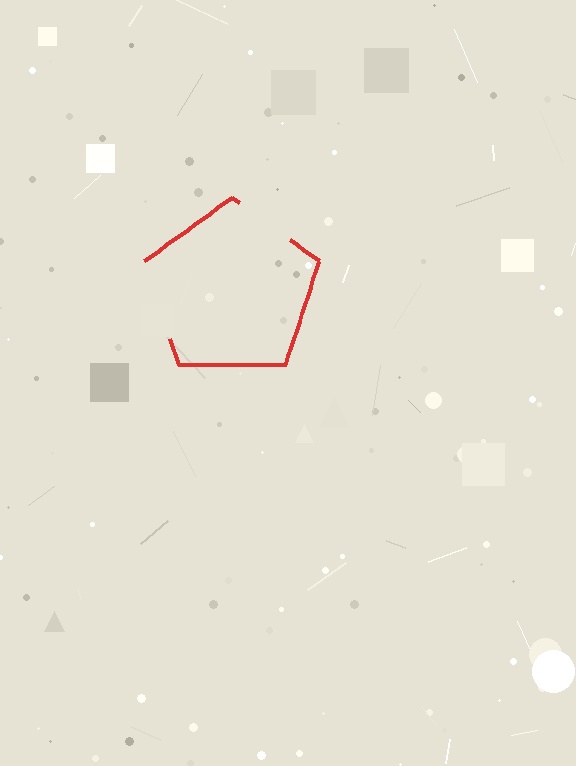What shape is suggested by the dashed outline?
The dashed outline suggests a pentagon.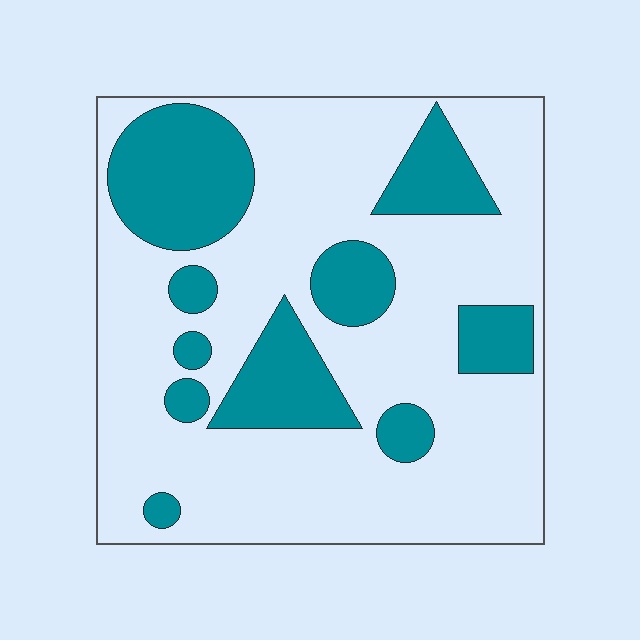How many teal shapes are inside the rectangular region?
10.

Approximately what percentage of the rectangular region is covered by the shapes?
Approximately 25%.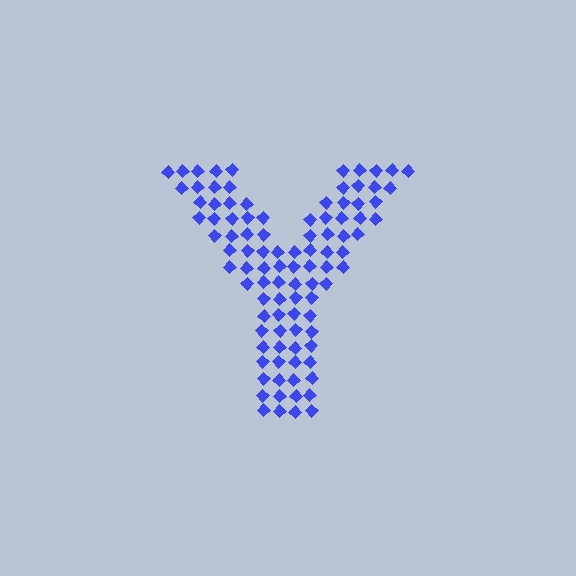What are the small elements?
The small elements are diamonds.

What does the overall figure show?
The overall figure shows the letter Y.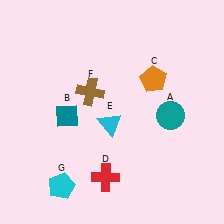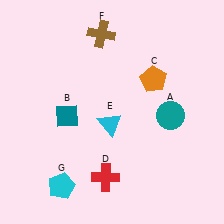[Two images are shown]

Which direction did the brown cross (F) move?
The brown cross (F) moved up.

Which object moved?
The brown cross (F) moved up.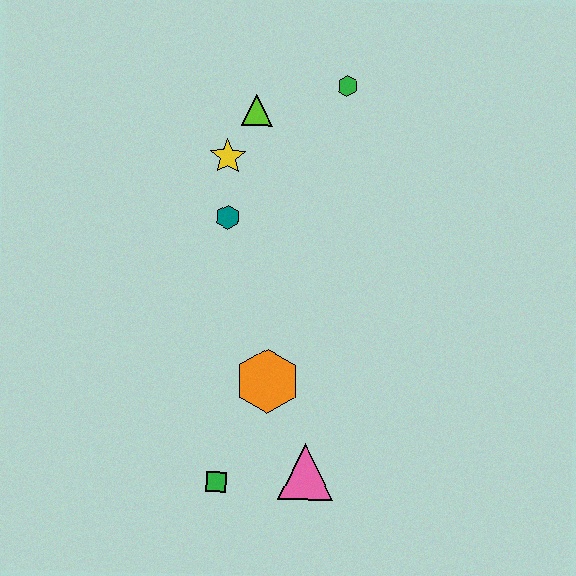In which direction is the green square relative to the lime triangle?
The green square is below the lime triangle.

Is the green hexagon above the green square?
Yes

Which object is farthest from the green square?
The green hexagon is farthest from the green square.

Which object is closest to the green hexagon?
The lime triangle is closest to the green hexagon.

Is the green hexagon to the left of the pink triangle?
No